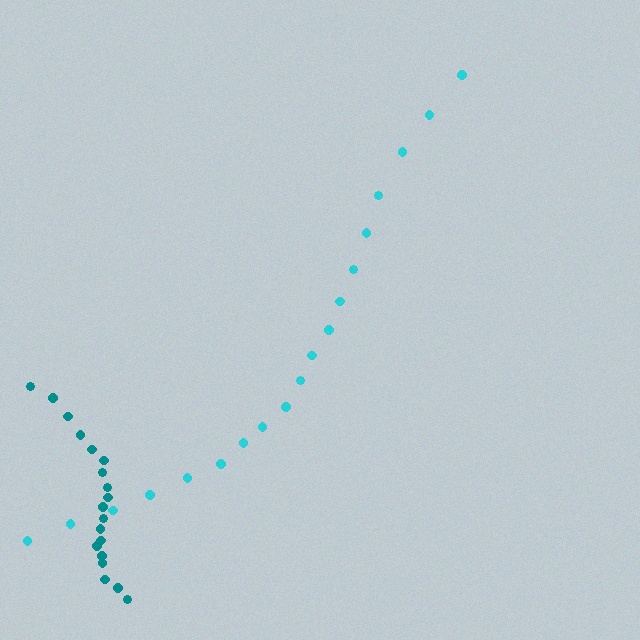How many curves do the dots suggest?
There are 2 distinct paths.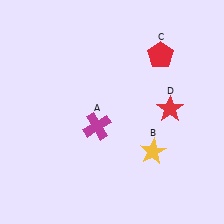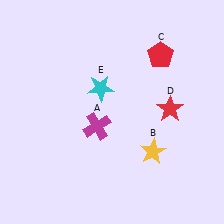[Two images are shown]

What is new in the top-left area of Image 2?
A cyan star (E) was added in the top-left area of Image 2.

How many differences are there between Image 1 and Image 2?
There is 1 difference between the two images.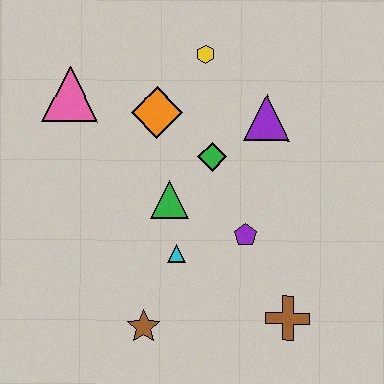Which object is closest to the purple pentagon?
The cyan triangle is closest to the purple pentagon.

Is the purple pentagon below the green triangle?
Yes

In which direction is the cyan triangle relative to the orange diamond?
The cyan triangle is below the orange diamond.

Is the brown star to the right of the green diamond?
No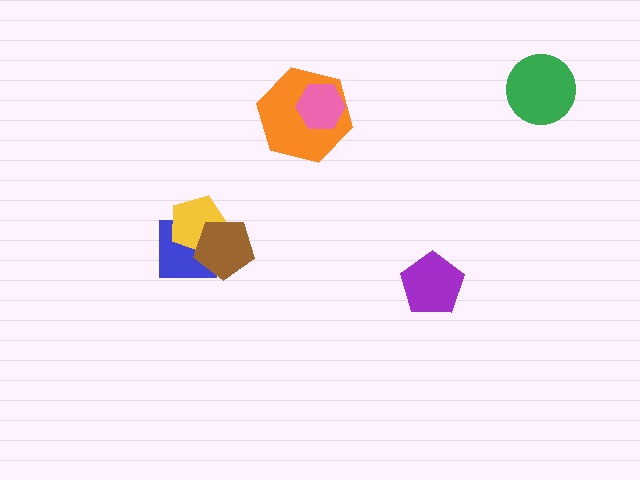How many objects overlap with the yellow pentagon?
2 objects overlap with the yellow pentagon.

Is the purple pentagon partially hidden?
No, no other shape covers it.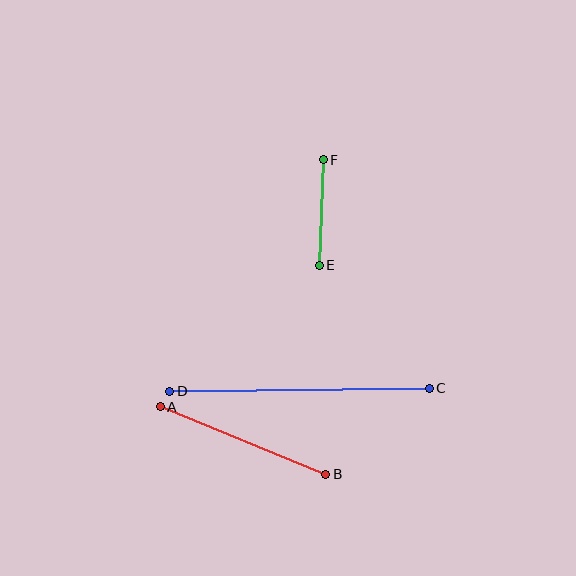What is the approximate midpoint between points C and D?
The midpoint is at approximately (300, 390) pixels.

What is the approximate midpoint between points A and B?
The midpoint is at approximately (243, 440) pixels.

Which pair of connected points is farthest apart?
Points C and D are farthest apart.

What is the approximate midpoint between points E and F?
The midpoint is at approximately (321, 212) pixels.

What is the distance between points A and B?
The distance is approximately 179 pixels.